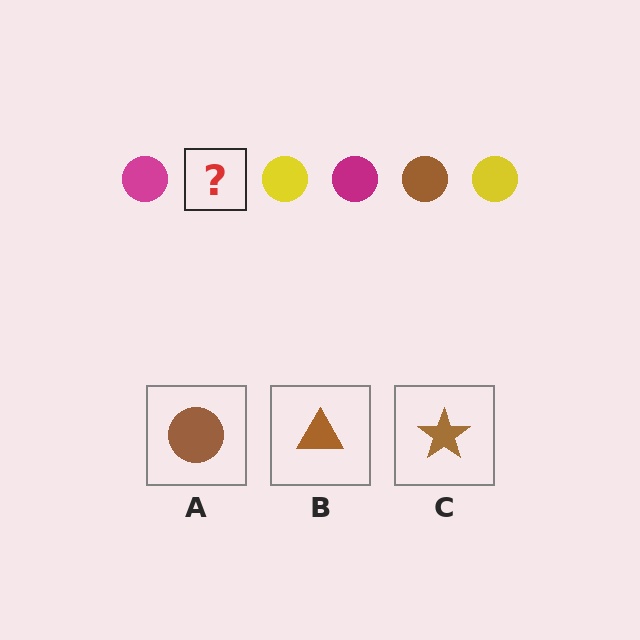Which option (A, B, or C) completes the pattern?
A.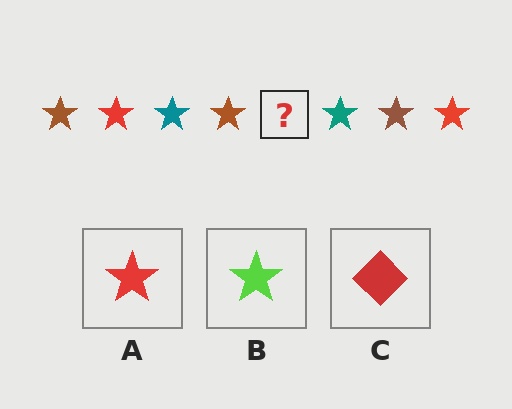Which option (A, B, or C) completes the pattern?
A.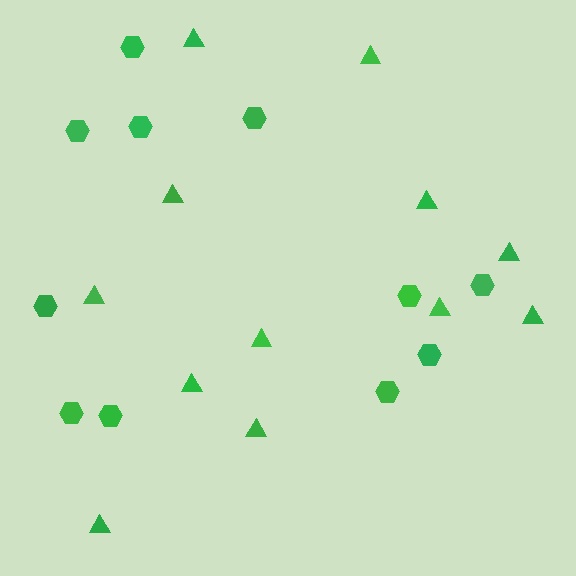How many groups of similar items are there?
There are 2 groups: one group of hexagons (11) and one group of triangles (12).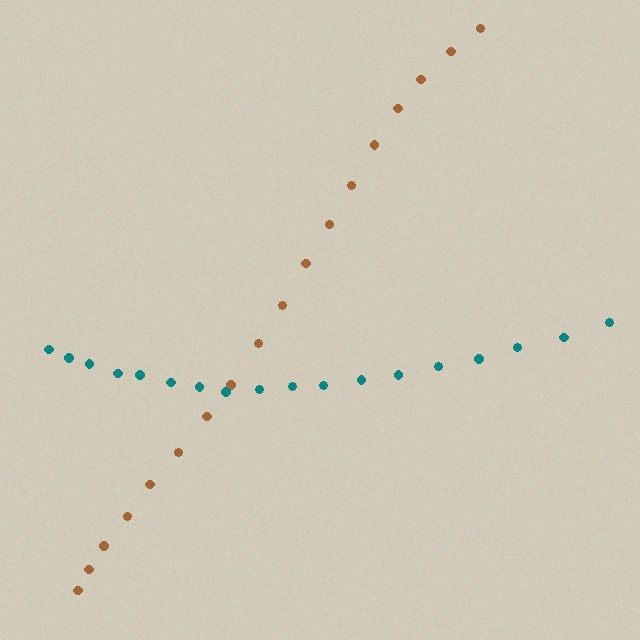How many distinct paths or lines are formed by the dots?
There are 2 distinct paths.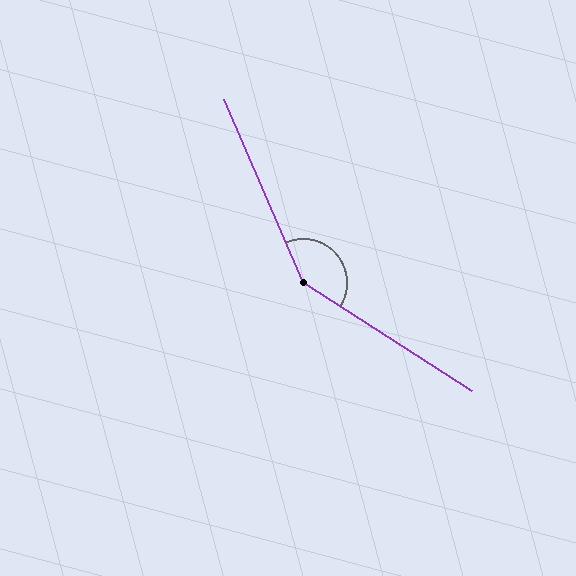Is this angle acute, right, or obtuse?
It is obtuse.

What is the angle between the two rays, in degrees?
Approximately 146 degrees.